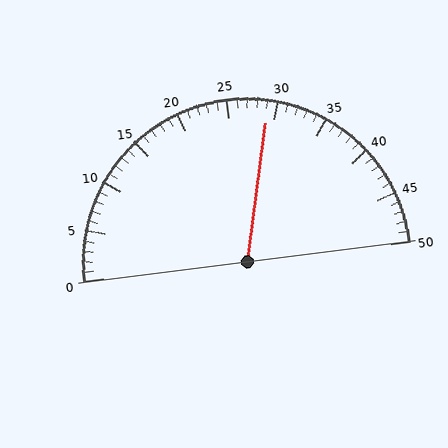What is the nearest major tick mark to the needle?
The nearest major tick mark is 30.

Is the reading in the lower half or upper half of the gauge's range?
The reading is in the upper half of the range (0 to 50).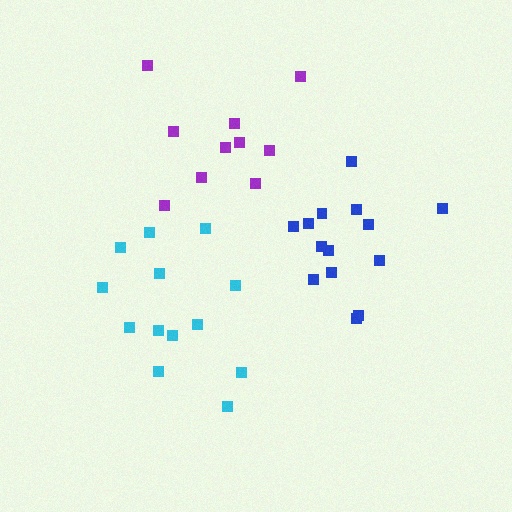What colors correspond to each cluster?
The clusters are colored: cyan, blue, purple.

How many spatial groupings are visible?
There are 3 spatial groupings.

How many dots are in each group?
Group 1: 13 dots, Group 2: 14 dots, Group 3: 10 dots (37 total).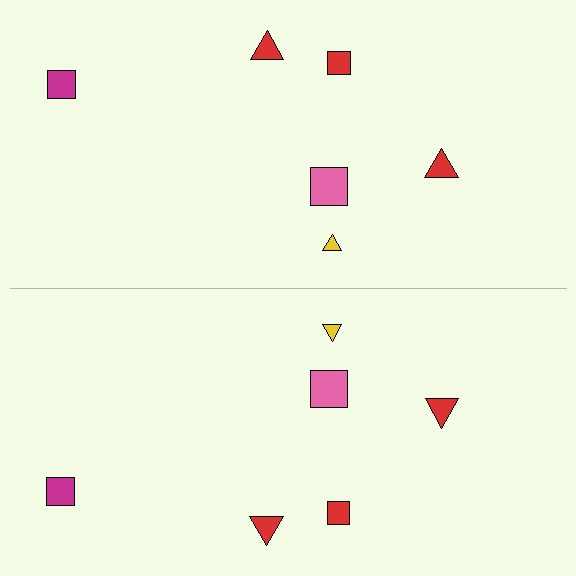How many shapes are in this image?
There are 12 shapes in this image.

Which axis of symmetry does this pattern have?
The pattern has a horizontal axis of symmetry running through the center of the image.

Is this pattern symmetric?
Yes, this pattern has bilateral (reflection) symmetry.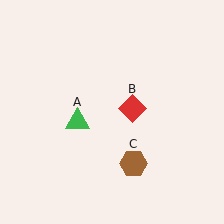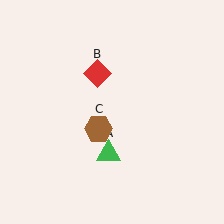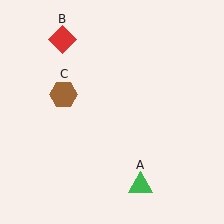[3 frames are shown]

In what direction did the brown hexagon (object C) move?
The brown hexagon (object C) moved up and to the left.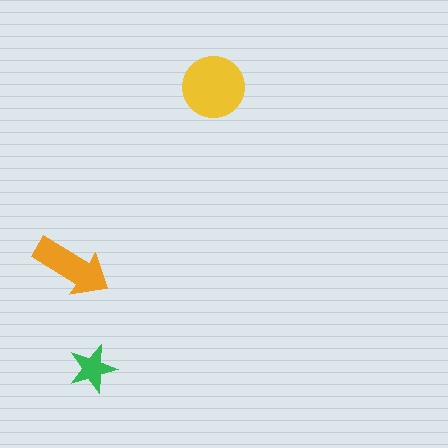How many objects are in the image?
There are 3 objects in the image.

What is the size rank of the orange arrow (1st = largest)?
2nd.